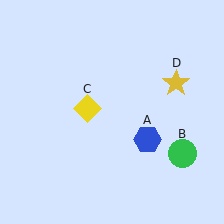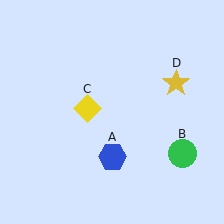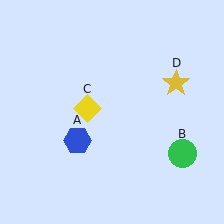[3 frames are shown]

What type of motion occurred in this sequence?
The blue hexagon (object A) rotated clockwise around the center of the scene.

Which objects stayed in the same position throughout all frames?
Green circle (object B) and yellow diamond (object C) and yellow star (object D) remained stationary.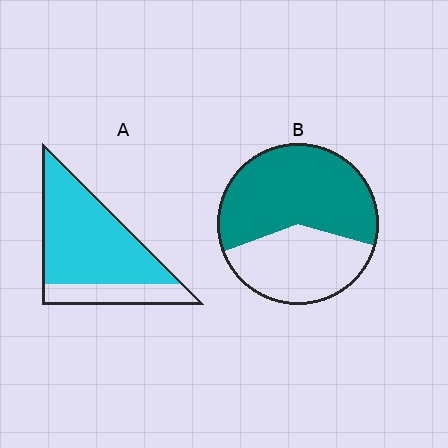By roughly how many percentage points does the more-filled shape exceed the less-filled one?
By roughly 15 percentage points (A over B).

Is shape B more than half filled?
Yes.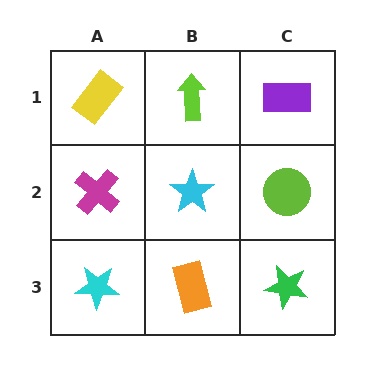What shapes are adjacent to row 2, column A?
A yellow rectangle (row 1, column A), a cyan star (row 3, column A), a cyan star (row 2, column B).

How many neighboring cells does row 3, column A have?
2.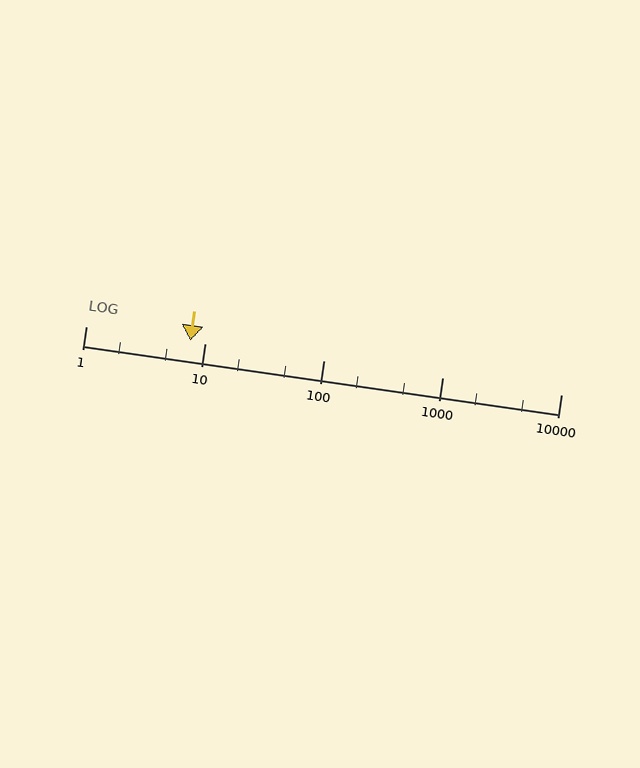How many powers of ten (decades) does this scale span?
The scale spans 4 decades, from 1 to 10000.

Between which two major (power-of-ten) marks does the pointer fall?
The pointer is between 1 and 10.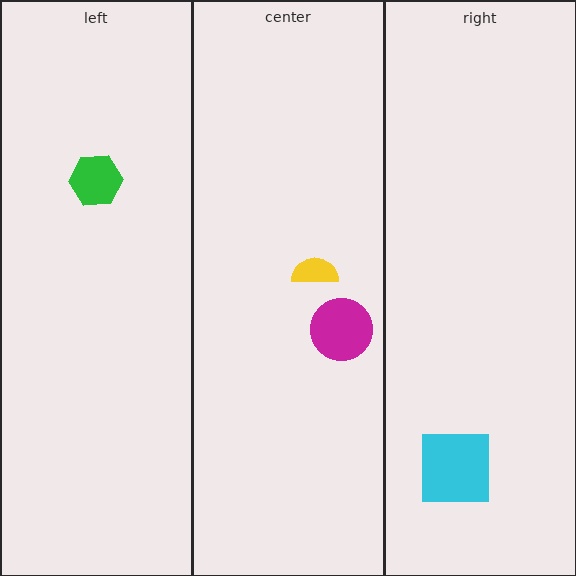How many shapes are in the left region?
1.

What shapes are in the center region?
The magenta circle, the yellow semicircle.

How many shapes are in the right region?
1.